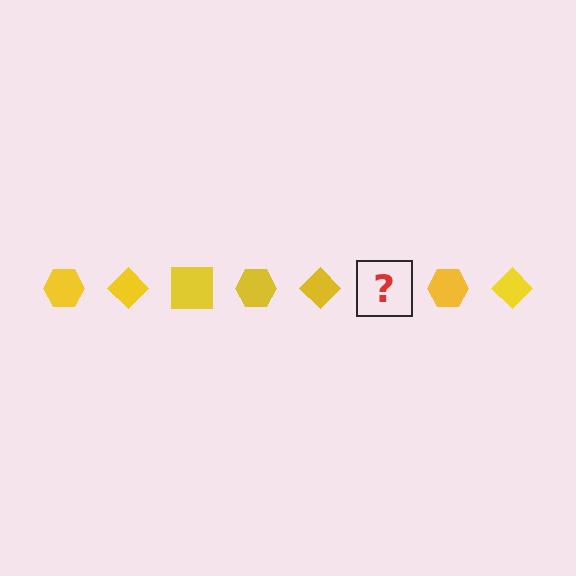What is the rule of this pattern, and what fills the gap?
The rule is that the pattern cycles through hexagon, diamond, square shapes in yellow. The gap should be filled with a yellow square.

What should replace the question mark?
The question mark should be replaced with a yellow square.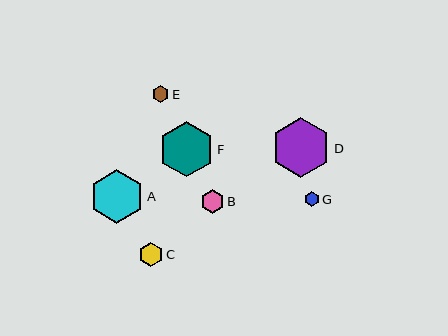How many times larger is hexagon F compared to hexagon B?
Hexagon F is approximately 2.4 times the size of hexagon B.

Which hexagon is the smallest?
Hexagon G is the smallest with a size of approximately 15 pixels.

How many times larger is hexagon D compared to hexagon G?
Hexagon D is approximately 3.9 times the size of hexagon G.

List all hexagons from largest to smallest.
From largest to smallest: D, F, A, C, B, E, G.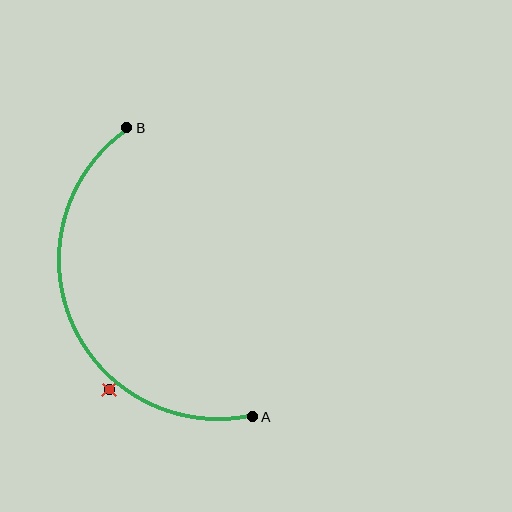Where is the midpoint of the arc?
The arc midpoint is the point on the curve farthest from the straight line joining A and B. It sits to the left of that line.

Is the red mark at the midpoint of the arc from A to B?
No — the red mark does not lie on the arc at all. It sits slightly outside the curve.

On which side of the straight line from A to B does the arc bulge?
The arc bulges to the left of the straight line connecting A and B.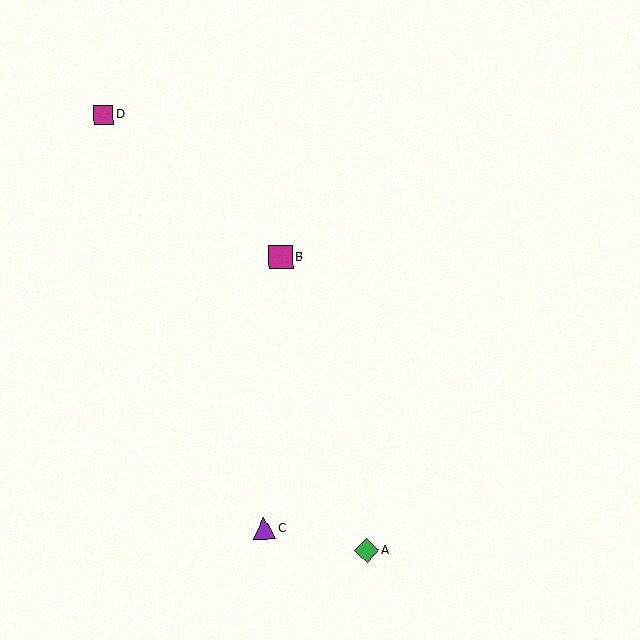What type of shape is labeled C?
Shape C is a purple triangle.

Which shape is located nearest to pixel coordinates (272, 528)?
The purple triangle (labeled C) at (264, 528) is nearest to that location.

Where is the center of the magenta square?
The center of the magenta square is at (281, 257).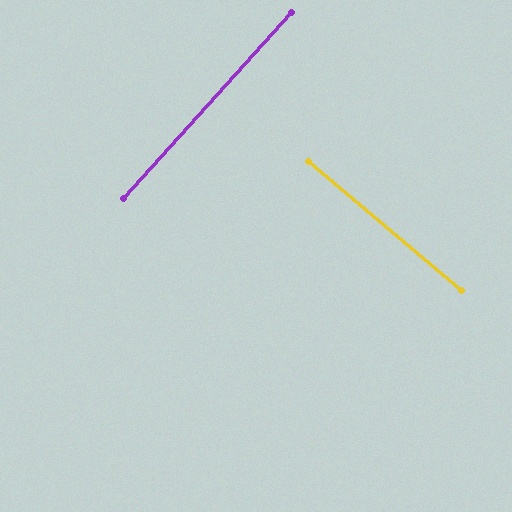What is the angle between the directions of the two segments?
Approximately 88 degrees.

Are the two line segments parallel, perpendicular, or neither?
Perpendicular — they meet at approximately 88°.